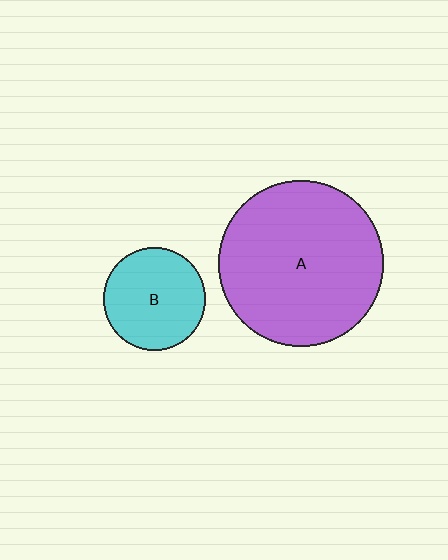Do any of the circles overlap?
No, none of the circles overlap.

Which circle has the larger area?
Circle A (purple).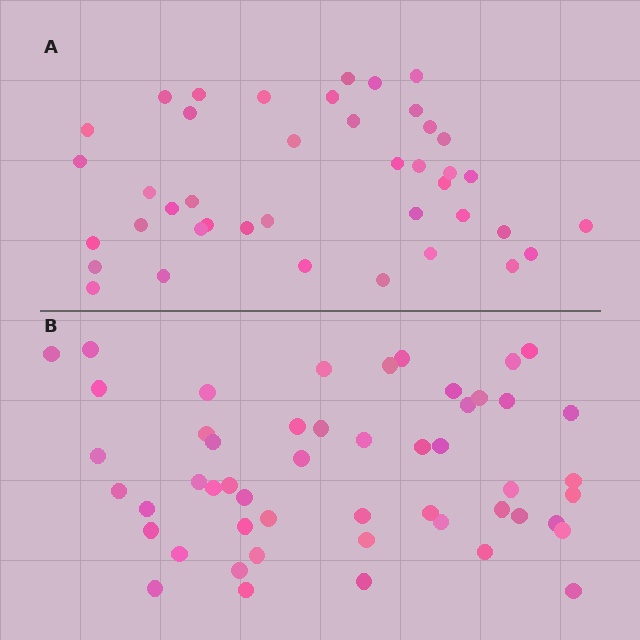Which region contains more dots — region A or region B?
Region B (the bottom region) has more dots.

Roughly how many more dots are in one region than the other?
Region B has roughly 10 or so more dots than region A.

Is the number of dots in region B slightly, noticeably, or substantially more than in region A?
Region B has only slightly more — the two regions are fairly close. The ratio is roughly 1.2 to 1.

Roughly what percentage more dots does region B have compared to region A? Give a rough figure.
About 25% more.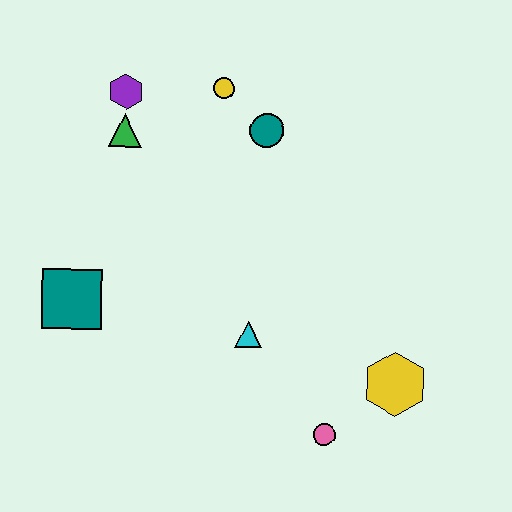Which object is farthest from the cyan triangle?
The purple hexagon is farthest from the cyan triangle.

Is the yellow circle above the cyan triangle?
Yes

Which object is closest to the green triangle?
The purple hexagon is closest to the green triangle.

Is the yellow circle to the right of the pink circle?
No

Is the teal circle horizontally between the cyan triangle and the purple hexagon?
No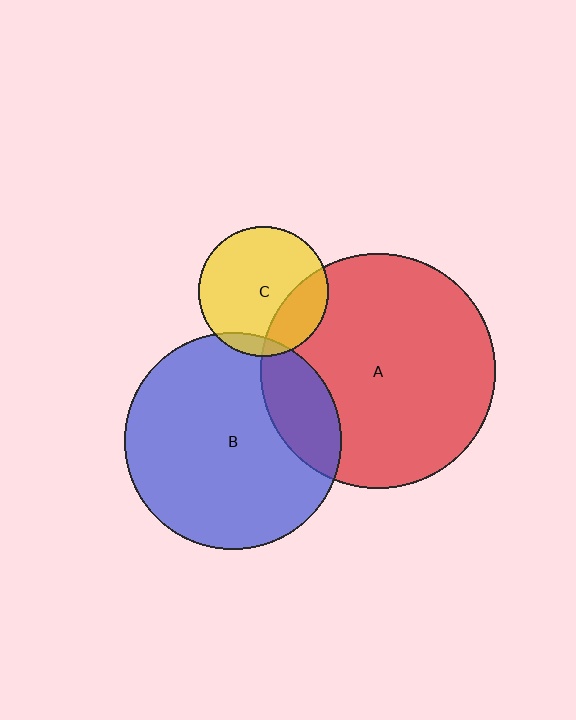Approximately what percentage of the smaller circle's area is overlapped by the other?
Approximately 25%.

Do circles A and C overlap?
Yes.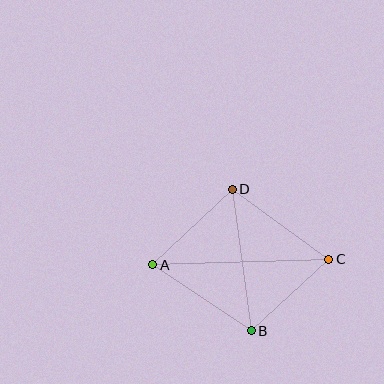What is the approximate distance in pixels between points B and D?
The distance between B and D is approximately 143 pixels.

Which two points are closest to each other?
Points B and C are closest to each other.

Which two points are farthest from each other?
Points A and C are farthest from each other.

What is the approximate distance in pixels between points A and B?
The distance between A and B is approximately 119 pixels.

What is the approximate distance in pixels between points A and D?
The distance between A and D is approximately 110 pixels.